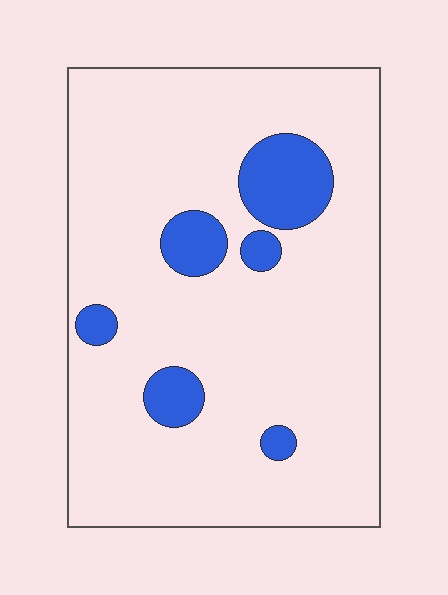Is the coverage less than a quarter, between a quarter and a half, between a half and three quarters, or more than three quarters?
Less than a quarter.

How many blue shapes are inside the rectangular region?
6.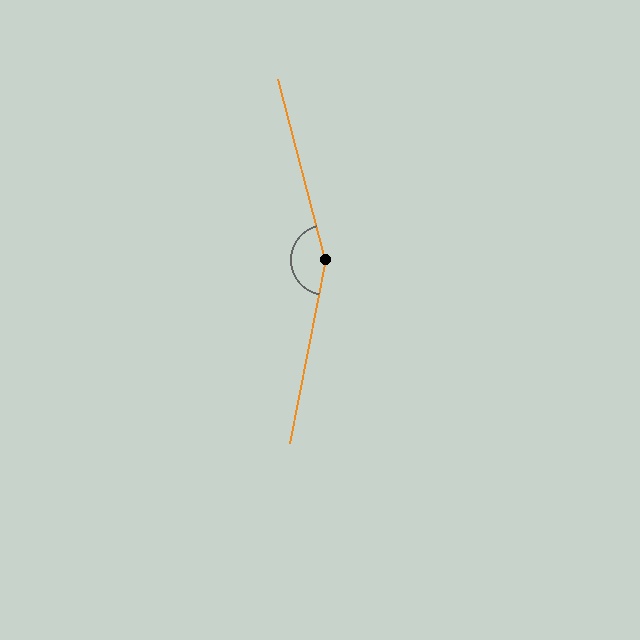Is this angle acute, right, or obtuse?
It is obtuse.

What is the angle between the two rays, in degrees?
Approximately 154 degrees.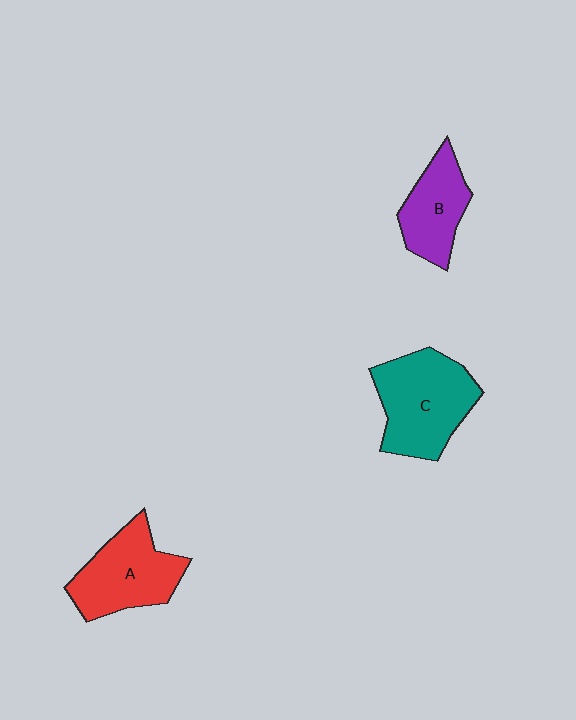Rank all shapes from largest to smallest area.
From largest to smallest: C (teal), A (red), B (purple).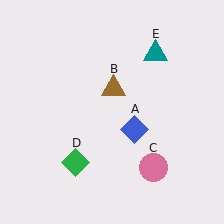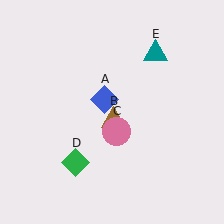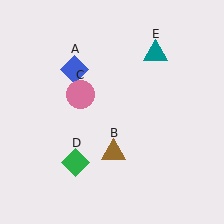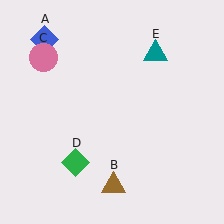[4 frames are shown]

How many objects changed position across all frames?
3 objects changed position: blue diamond (object A), brown triangle (object B), pink circle (object C).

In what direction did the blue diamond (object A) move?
The blue diamond (object A) moved up and to the left.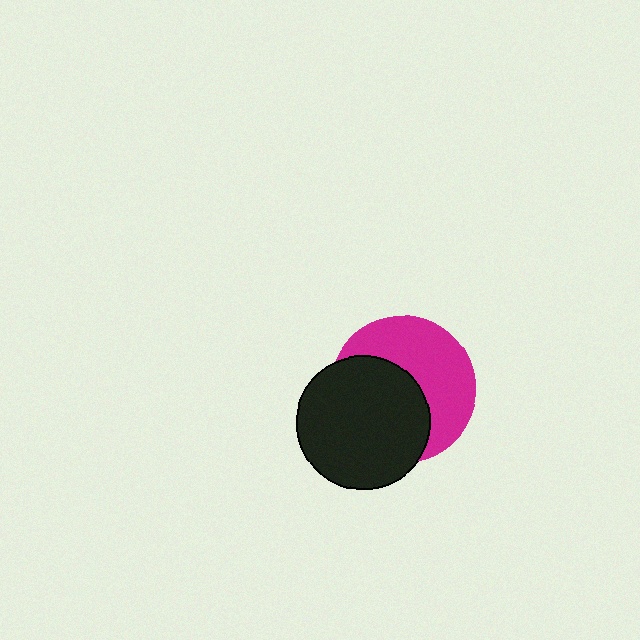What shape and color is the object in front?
The object in front is a black circle.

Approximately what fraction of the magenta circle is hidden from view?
Roughly 50% of the magenta circle is hidden behind the black circle.